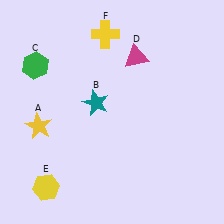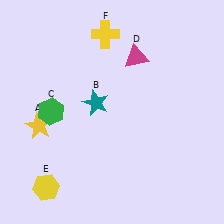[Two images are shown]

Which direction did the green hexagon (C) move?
The green hexagon (C) moved down.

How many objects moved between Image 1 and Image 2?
1 object moved between the two images.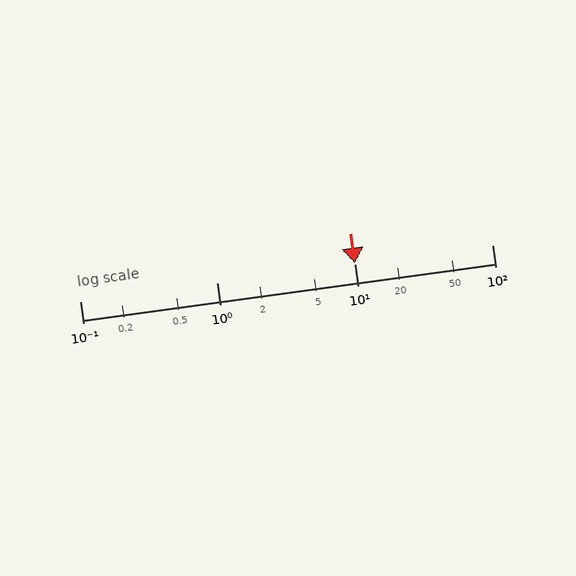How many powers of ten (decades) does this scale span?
The scale spans 3 decades, from 0.1 to 100.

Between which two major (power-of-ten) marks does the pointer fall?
The pointer is between 10 and 100.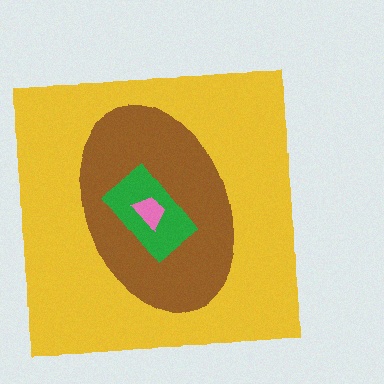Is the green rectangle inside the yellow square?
Yes.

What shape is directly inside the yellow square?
The brown ellipse.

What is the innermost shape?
The pink trapezoid.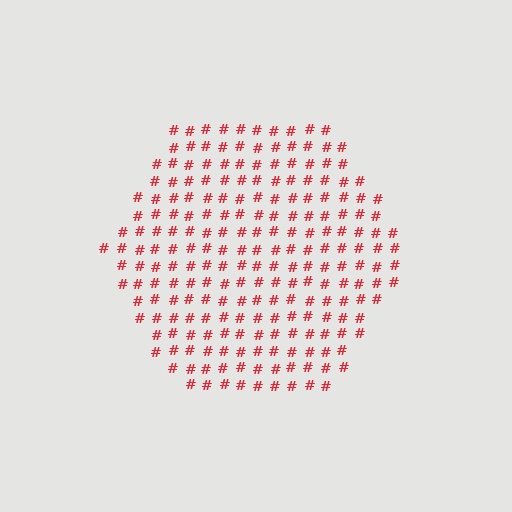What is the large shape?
The large shape is a hexagon.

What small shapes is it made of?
It is made of small hash symbols.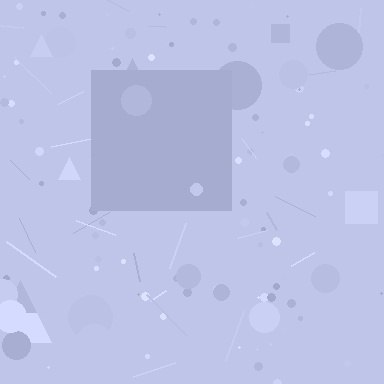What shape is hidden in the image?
A square is hidden in the image.